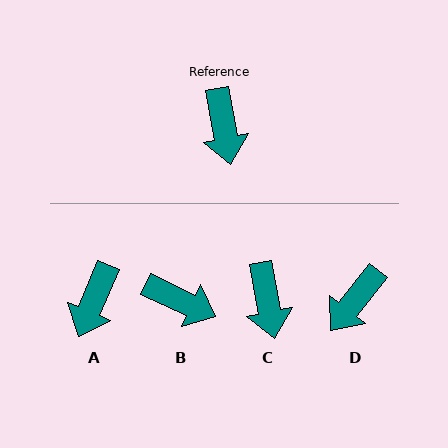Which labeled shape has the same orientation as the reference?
C.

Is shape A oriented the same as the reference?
No, it is off by about 33 degrees.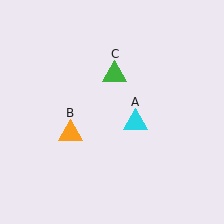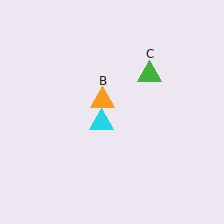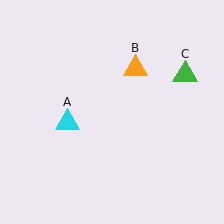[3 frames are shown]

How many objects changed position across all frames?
3 objects changed position: cyan triangle (object A), orange triangle (object B), green triangle (object C).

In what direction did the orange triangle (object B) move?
The orange triangle (object B) moved up and to the right.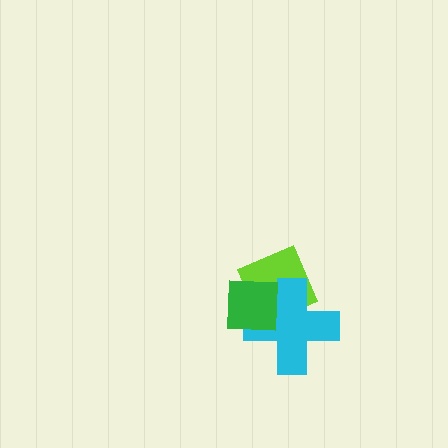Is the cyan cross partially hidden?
Yes, it is partially covered by another shape.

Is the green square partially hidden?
No, no other shape covers it.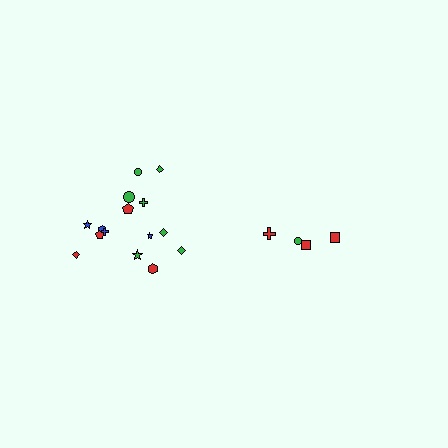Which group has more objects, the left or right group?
The left group.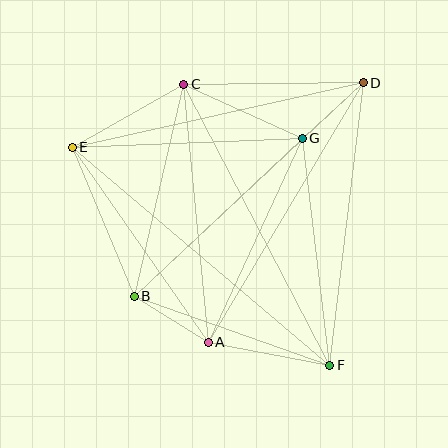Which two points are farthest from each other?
Points E and F are farthest from each other.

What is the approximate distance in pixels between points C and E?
The distance between C and E is approximately 128 pixels.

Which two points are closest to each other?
Points D and G are closest to each other.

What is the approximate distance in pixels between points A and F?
The distance between A and F is approximately 123 pixels.